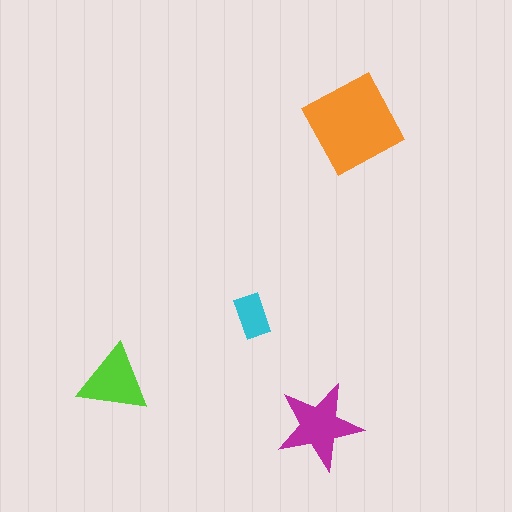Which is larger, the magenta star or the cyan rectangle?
The magenta star.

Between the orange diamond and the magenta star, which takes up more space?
The orange diamond.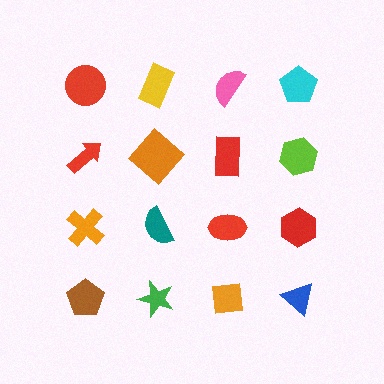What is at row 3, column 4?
A red hexagon.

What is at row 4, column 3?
An orange square.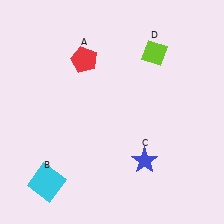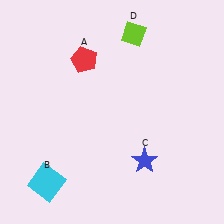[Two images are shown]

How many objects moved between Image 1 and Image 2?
1 object moved between the two images.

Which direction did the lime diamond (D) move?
The lime diamond (D) moved left.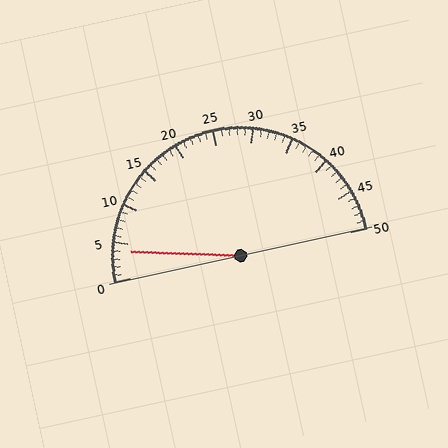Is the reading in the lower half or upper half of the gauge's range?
The reading is in the lower half of the range (0 to 50).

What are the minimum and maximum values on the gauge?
The gauge ranges from 0 to 50.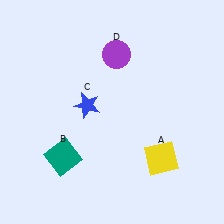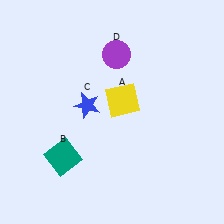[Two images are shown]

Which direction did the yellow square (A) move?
The yellow square (A) moved up.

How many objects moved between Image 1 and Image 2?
1 object moved between the two images.